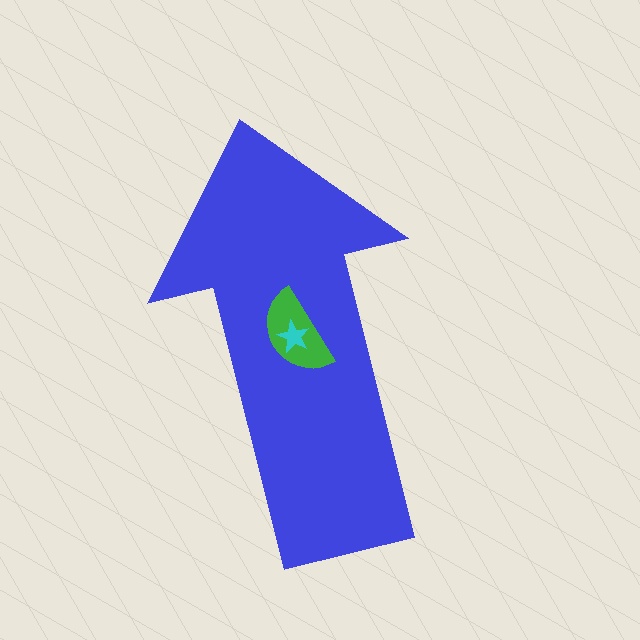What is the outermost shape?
The blue arrow.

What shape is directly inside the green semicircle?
The cyan star.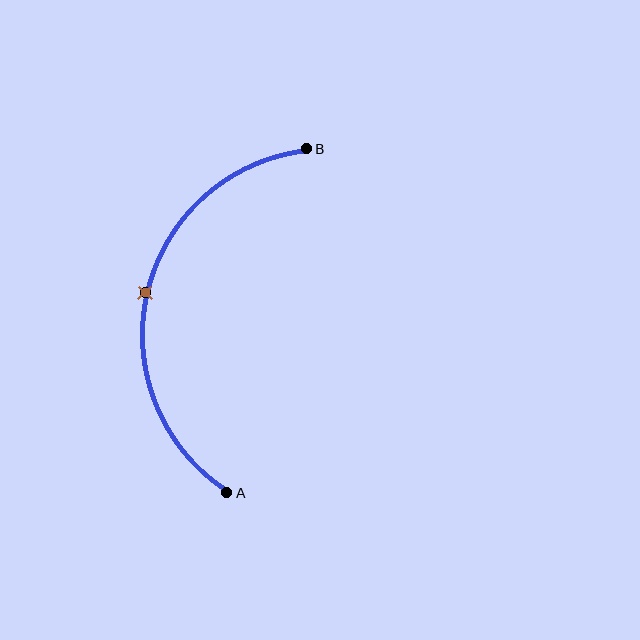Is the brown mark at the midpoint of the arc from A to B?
Yes. The brown mark lies on the arc at equal arc-length from both A and B — it is the arc midpoint.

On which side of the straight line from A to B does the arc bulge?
The arc bulges to the left of the straight line connecting A and B.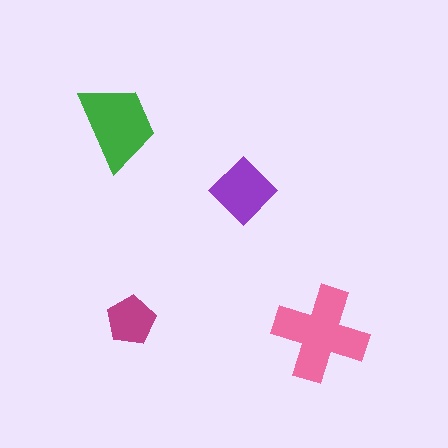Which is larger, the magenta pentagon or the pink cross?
The pink cross.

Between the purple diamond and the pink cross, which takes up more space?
The pink cross.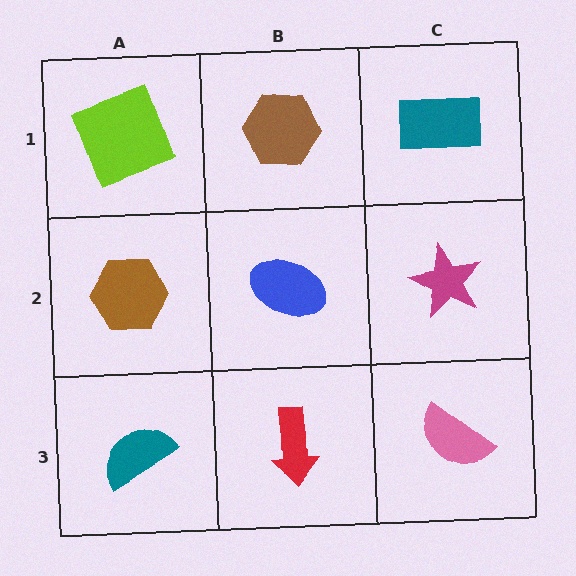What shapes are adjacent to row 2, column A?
A lime square (row 1, column A), a teal semicircle (row 3, column A), a blue ellipse (row 2, column B).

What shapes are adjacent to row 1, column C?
A magenta star (row 2, column C), a brown hexagon (row 1, column B).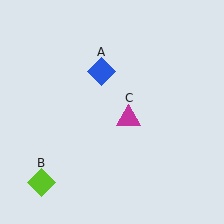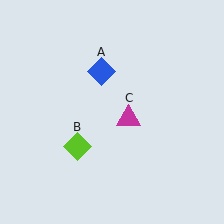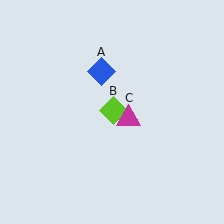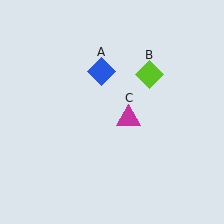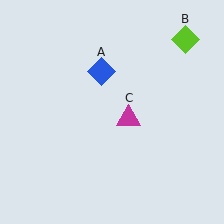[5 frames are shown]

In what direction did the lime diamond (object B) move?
The lime diamond (object B) moved up and to the right.